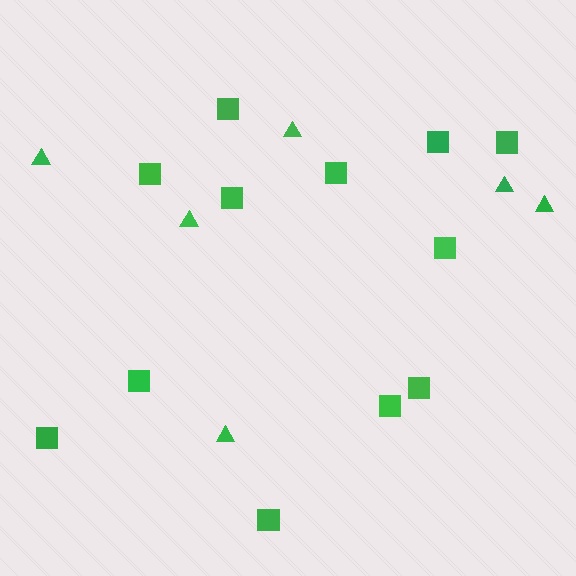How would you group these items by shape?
There are 2 groups: one group of squares (12) and one group of triangles (6).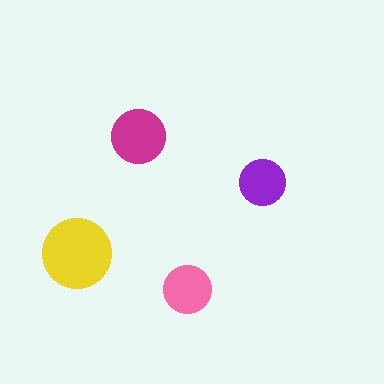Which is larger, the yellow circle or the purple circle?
The yellow one.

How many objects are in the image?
There are 4 objects in the image.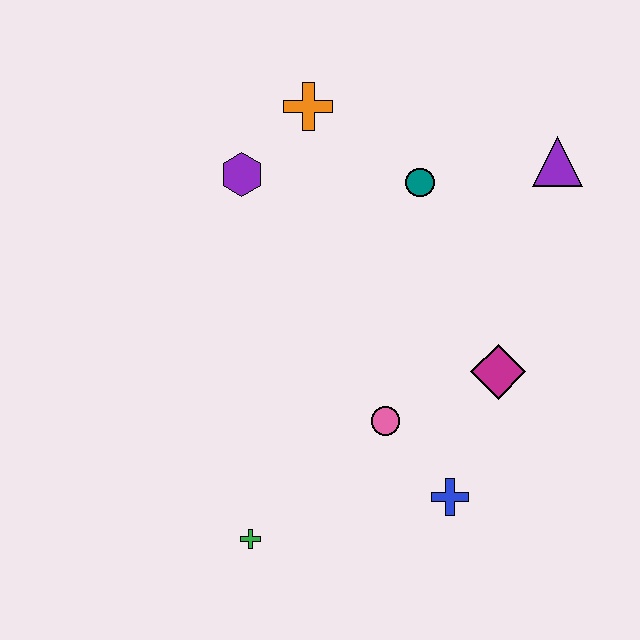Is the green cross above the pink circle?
No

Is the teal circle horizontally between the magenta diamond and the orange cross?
Yes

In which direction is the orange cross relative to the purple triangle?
The orange cross is to the left of the purple triangle.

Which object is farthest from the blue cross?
The orange cross is farthest from the blue cross.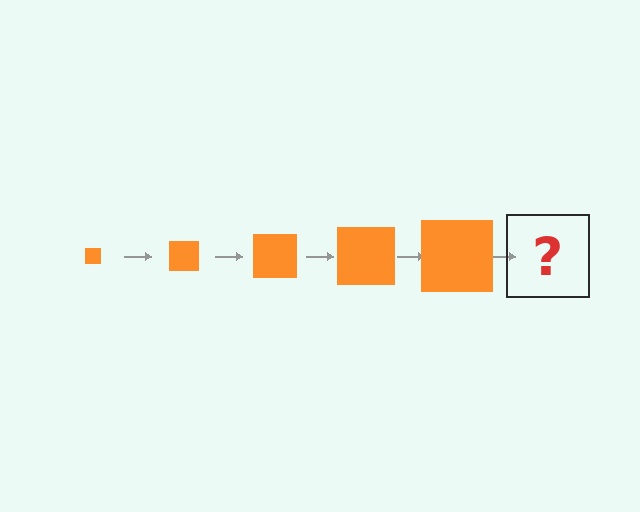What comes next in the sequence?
The next element should be an orange square, larger than the previous one.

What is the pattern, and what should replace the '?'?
The pattern is that the square gets progressively larger each step. The '?' should be an orange square, larger than the previous one.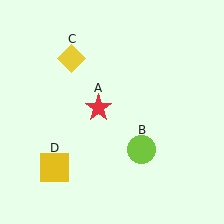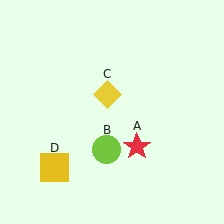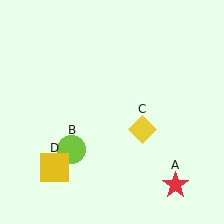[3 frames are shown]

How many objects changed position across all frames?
3 objects changed position: red star (object A), lime circle (object B), yellow diamond (object C).